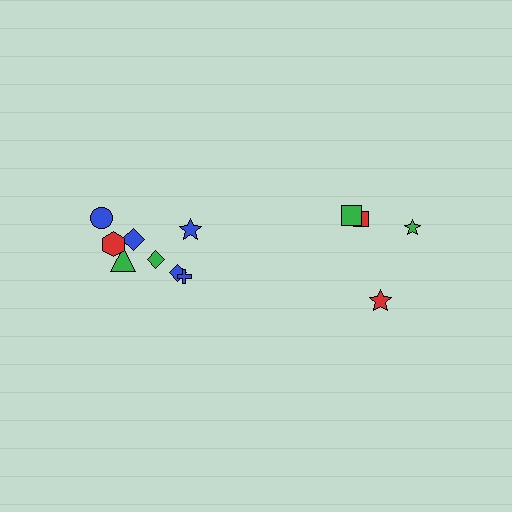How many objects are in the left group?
There are 8 objects.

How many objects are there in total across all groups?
There are 12 objects.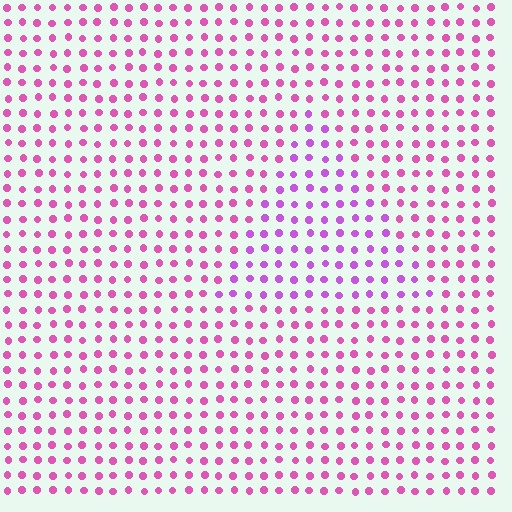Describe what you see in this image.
The image is filled with small pink elements in a uniform arrangement. A triangle-shaped region is visible where the elements are tinted to a slightly different hue, forming a subtle color boundary.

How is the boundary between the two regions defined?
The boundary is defined purely by a slight shift in hue (about 29 degrees). Spacing, size, and orientation are identical on both sides.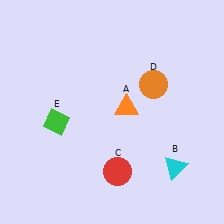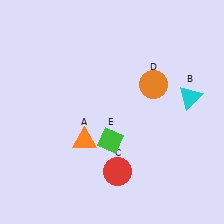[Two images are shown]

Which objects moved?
The objects that moved are: the orange triangle (A), the cyan triangle (B), the green diamond (E).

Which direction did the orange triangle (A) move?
The orange triangle (A) moved left.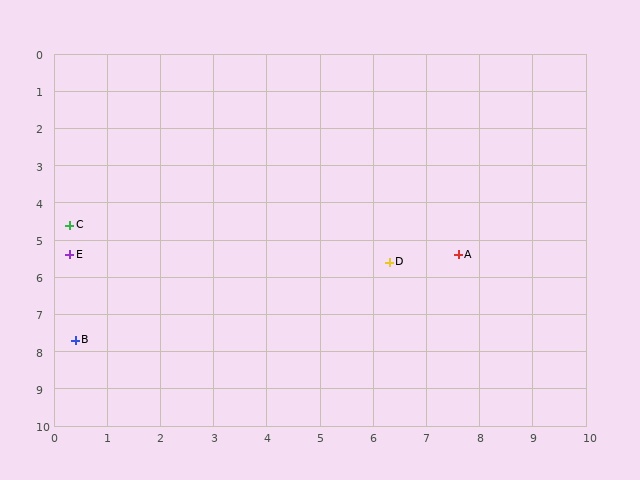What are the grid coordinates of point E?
Point E is at approximately (0.3, 5.4).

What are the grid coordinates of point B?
Point B is at approximately (0.4, 7.7).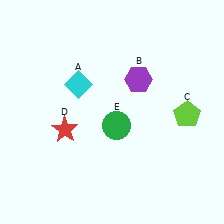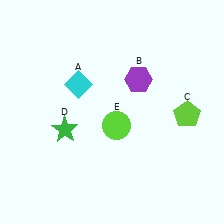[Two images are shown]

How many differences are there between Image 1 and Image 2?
There are 2 differences between the two images.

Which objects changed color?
D changed from red to green. E changed from green to lime.